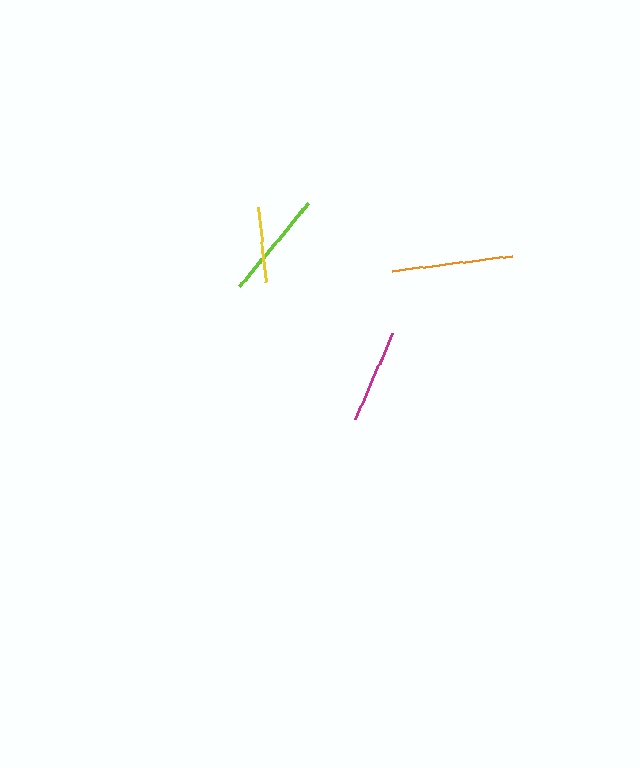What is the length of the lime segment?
The lime segment is approximately 107 pixels long.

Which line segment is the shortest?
The yellow line is the shortest at approximately 74 pixels.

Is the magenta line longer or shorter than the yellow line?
The magenta line is longer than the yellow line.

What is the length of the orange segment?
The orange segment is approximately 122 pixels long.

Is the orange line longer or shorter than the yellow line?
The orange line is longer than the yellow line.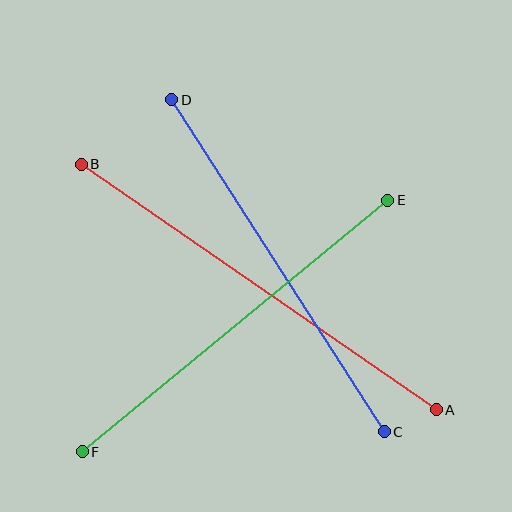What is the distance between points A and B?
The distance is approximately 431 pixels.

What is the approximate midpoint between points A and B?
The midpoint is at approximately (259, 287) pixels.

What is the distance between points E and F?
The distance is approximately 396 pixels.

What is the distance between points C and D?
The distance is approximately 394 pixels.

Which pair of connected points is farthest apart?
Points A and B are farthest apart.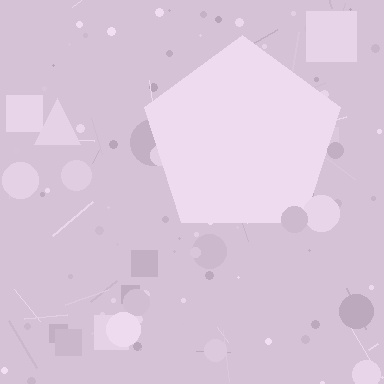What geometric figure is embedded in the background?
A pentagon is embedded in the background.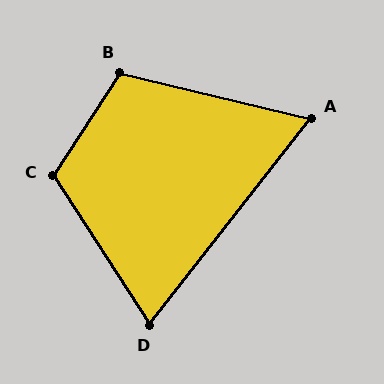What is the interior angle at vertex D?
Approximately 71 degrees (acute).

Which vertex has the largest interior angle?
C, at approximately 114 degrees.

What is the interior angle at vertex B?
Approximately 109 degrees (obtuse).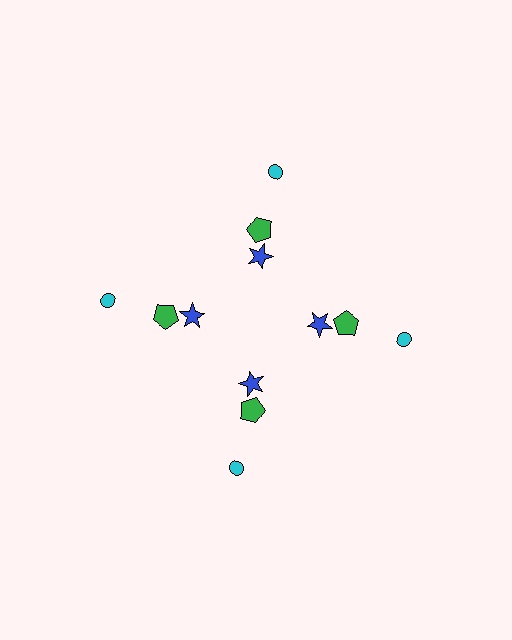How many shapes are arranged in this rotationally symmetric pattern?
There are 12 shapes, arranged in 4 groups of 3.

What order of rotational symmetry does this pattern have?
This pattern has 4-fold rotational symmetry.